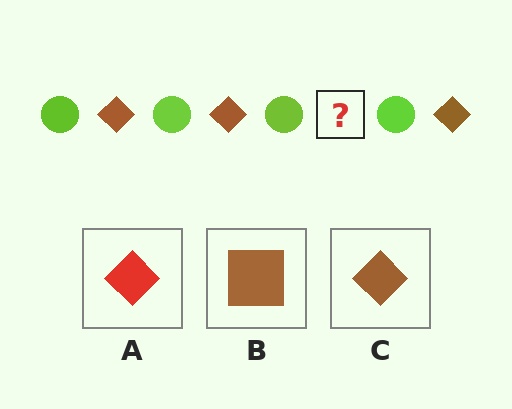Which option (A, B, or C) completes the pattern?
C.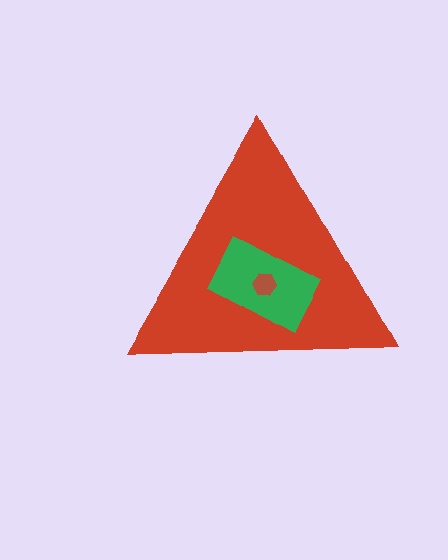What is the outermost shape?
The red triangle.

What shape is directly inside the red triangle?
The green rectangle.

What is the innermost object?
The brown hexagon.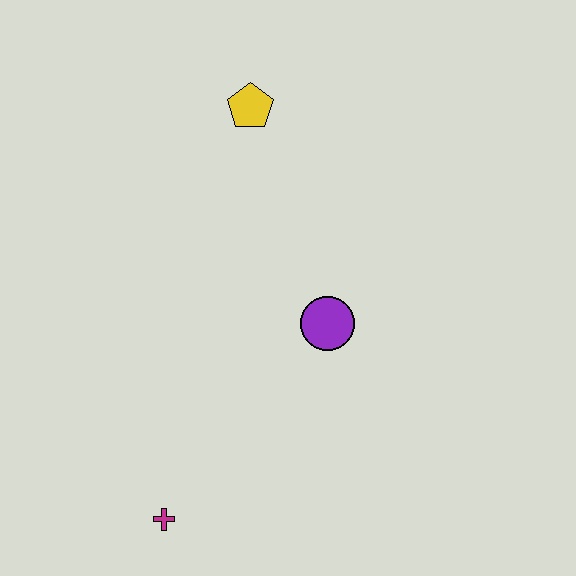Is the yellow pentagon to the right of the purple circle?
No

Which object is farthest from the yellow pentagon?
The magenta cross is farthest from the yellow pentagon.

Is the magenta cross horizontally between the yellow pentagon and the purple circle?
No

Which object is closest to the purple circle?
The yellow pentagon is closest to the purple circle.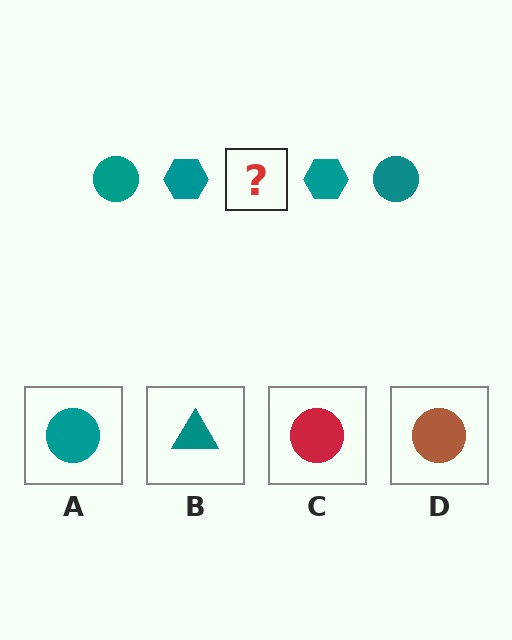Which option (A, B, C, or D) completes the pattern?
A.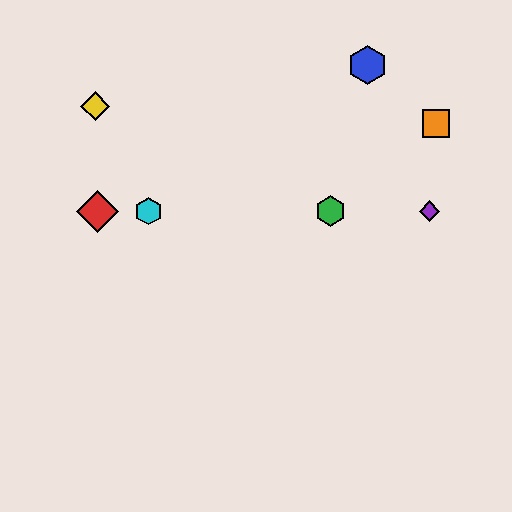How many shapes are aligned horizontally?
4 shapes (the red diamond, the green hexagon, the purple diamond, the cyan hexagon) are aligned horizontally.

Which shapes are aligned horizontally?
The red diamond, the green hexagon, the purple diamond, the cyan hexagon are aligned horizontally.